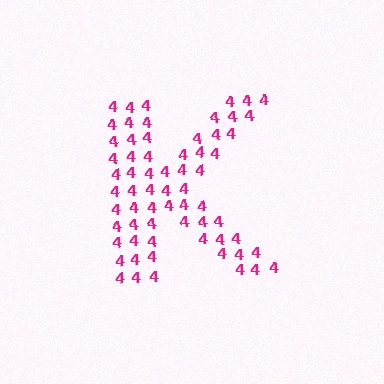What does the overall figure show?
The overall figure shows the letter K.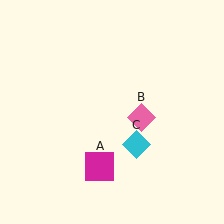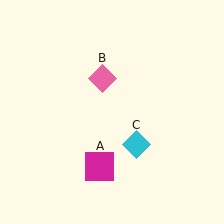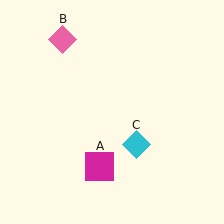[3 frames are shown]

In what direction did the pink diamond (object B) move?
The pink diamond (object B) moved up and to the left.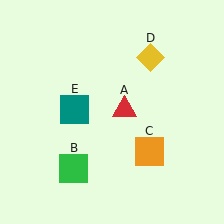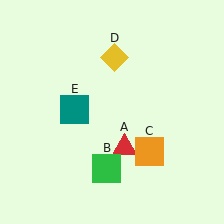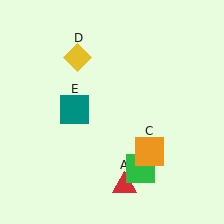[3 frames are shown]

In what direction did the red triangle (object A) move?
The red triangle (object A) moved down.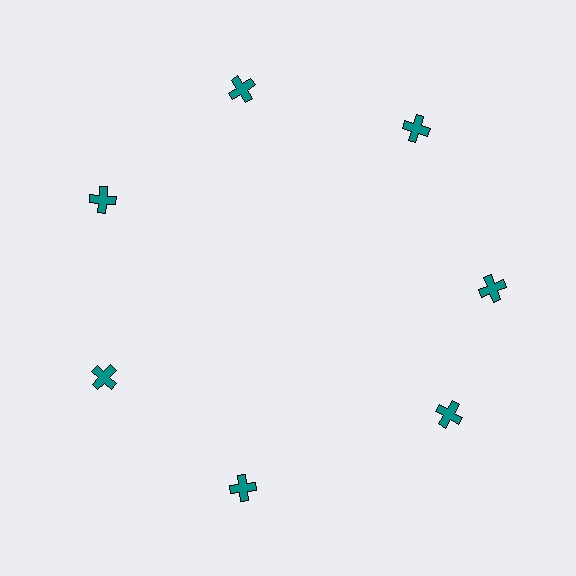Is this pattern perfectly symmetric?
No. The 7 teal crosses are arranged in a ring, but one element near the 5 o'clock position is rotated out of alignment along the ring, breaking the 7-fold rotational symmetry.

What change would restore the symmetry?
The symmetry would be restored by rotating it back into even spacing with its neighbors so that all 7 crosses sit at equal angles and equal distance from the center.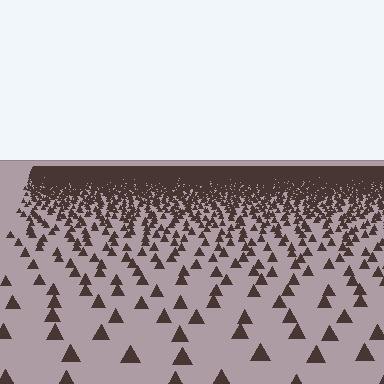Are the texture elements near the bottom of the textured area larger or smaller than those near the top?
Larger. Near the bottom, elements are closer to the viewer and appear at a bigger on-screen size.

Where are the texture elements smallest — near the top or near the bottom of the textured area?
Near the top.